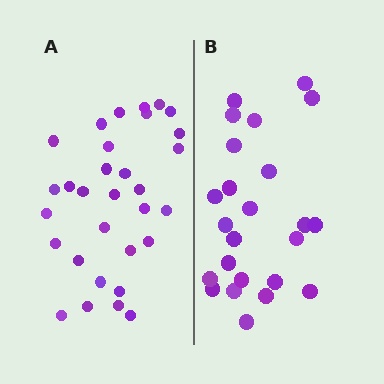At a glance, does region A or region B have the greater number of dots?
Region A (the left region) has more dots.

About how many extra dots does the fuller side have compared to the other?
Region A has roughly 8 or so more dots than region B.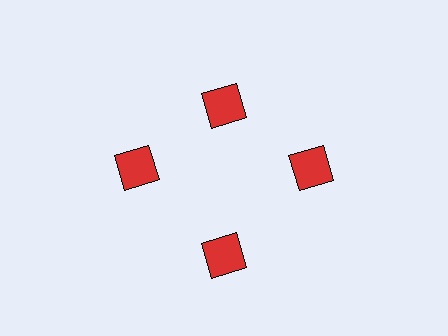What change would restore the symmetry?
The symmetry would be restored by moving it outward, back onto the ring so that all 4 squares sit at equal angles and equal distance from the center.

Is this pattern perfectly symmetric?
No. The 4 red squares are arranged in a ring, but one element near the 12 o'clock position is pulled inward toward the center, breaking the 4-fold rotational symmetry.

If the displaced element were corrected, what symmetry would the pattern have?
It would have 4-fold rotational symmetry — the pattern would map onto itself every 90 degrees.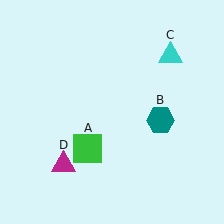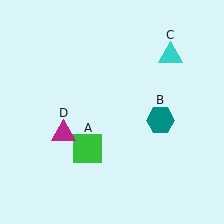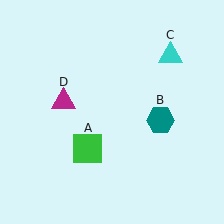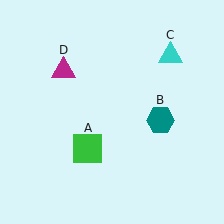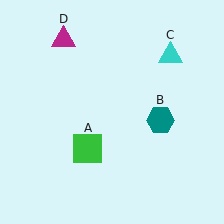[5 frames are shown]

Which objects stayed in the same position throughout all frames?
Green square (object A) and teal hexagon (object B) and cyan triangle (object C) remained stationary.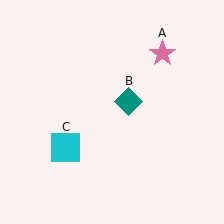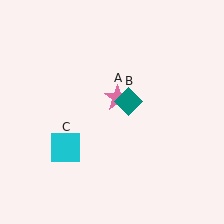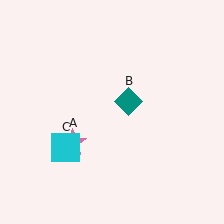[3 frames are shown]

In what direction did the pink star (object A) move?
The pink star (object A) moved down and to the left.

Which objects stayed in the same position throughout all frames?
Teal diamond (object B) and cyan square (object C) remained stationary.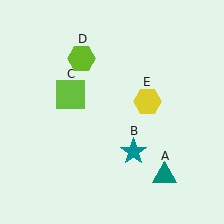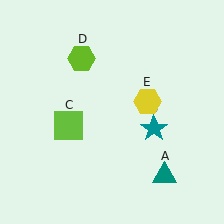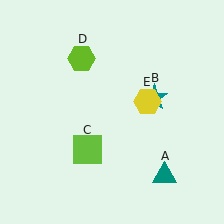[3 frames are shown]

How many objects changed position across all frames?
2 objects changed position: teal star (object B), lime square (object C).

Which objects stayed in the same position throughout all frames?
Teal triangle (object A) and lime hexagon (object D) and yellow hexagon (object E) remained stationary.